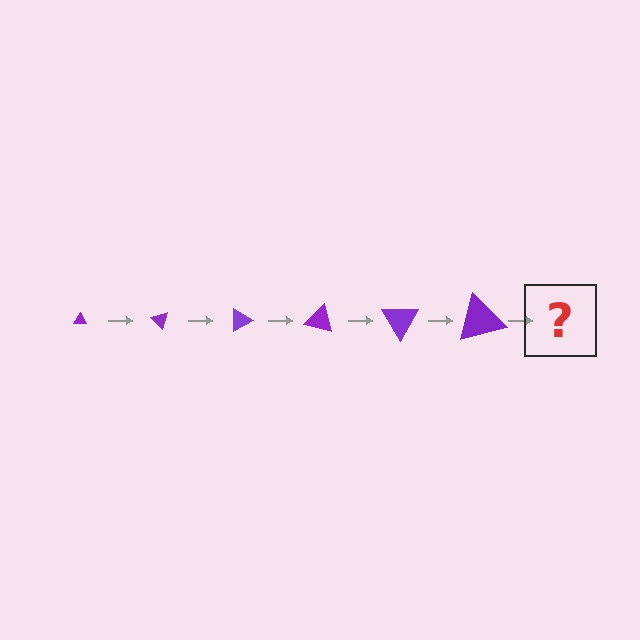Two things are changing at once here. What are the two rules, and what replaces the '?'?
The two rules are that the triangle grows larger each step and it rotates 45 degrees each step. The '?' should be a triangle, larger than the previous one and rotated 270 degrees from the start.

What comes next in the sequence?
The next element should be a triangle, larger than the previous one and rotated 270 degrees from the start.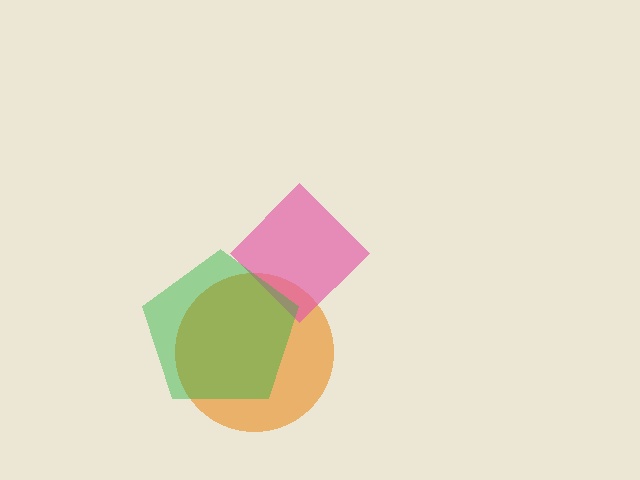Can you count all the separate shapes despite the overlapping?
Yes, there are 3 separate shapes.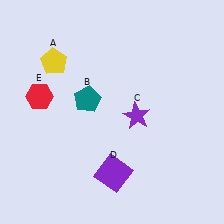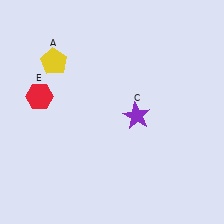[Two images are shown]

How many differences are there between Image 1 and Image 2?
There are 2 differences between the two images.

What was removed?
The teal pentagon (B), the purple square (D) were removed in Image 2.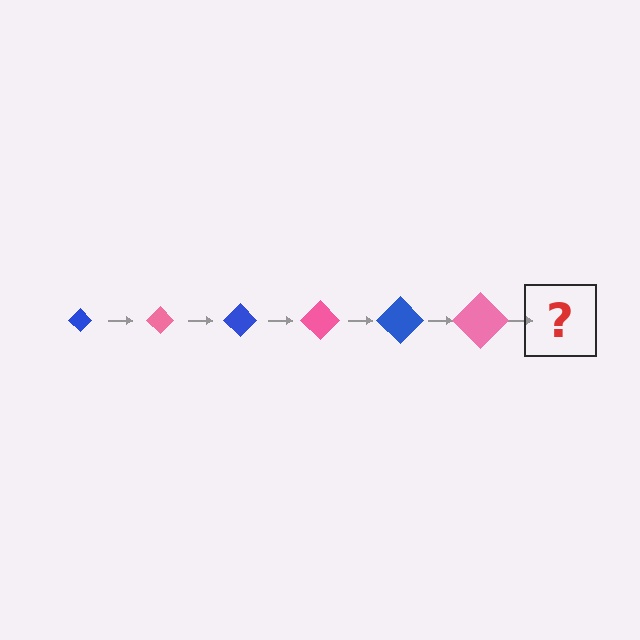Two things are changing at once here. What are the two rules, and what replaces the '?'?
The two rules are that the diamond grows larger each step and the color cycles through blue and pink. The '?' should be a blue diamond, larger than the previous one.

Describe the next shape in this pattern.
It should be a blue diamond, larger than the previous one.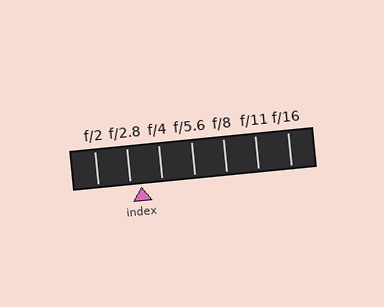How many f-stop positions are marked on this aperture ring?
There are 7 f-stop positions marked.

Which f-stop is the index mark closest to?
The index mark is closest to f/2.8.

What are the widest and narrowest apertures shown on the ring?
The widest aperture shown is f/2 and the narrowest is f/16.